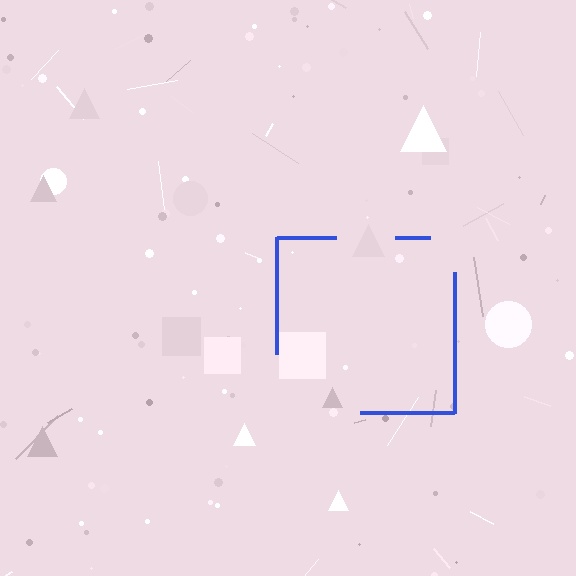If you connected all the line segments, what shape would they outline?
They would outline a square.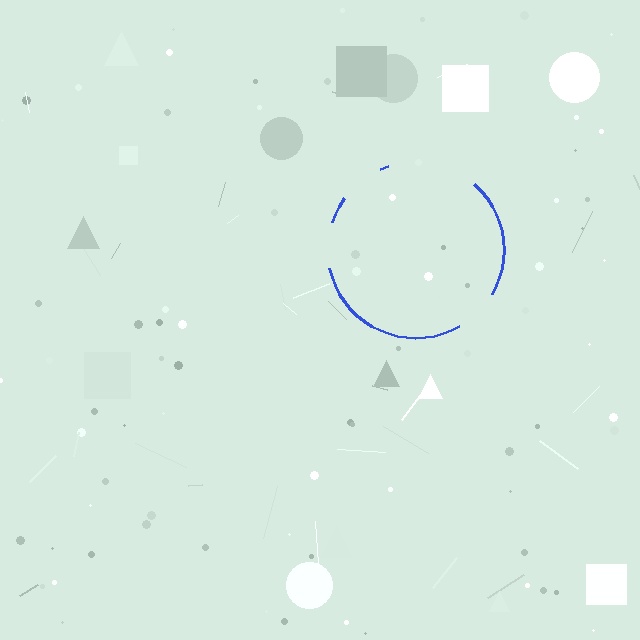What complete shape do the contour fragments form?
The contour fragments form a circle.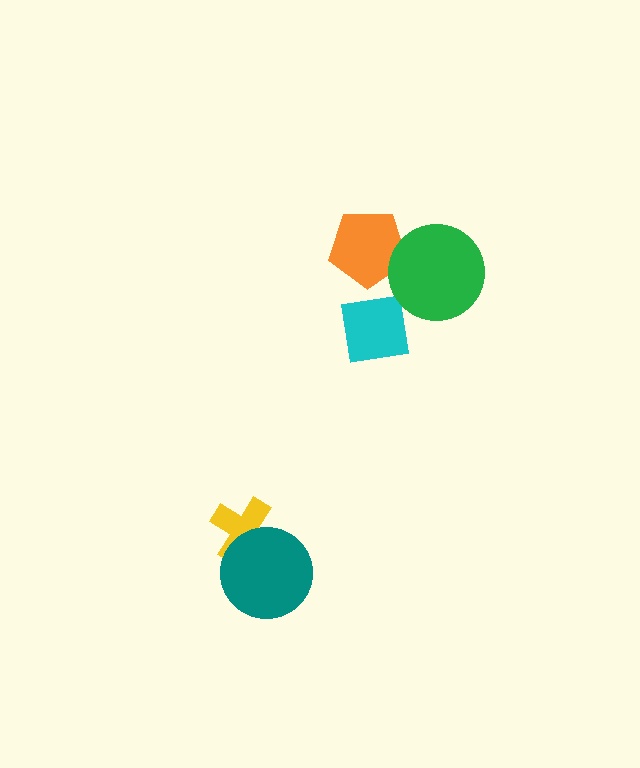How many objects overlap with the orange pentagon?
1 object overlaps with the orange pentagon.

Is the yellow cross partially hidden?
Yes, it is partially covered by another shape.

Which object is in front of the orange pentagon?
The green circle is in front of the orange pentagon.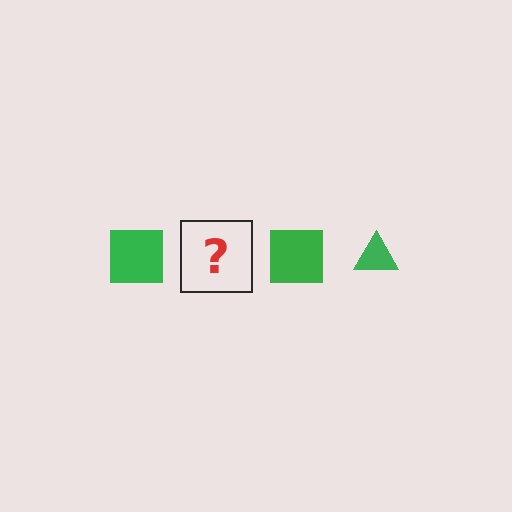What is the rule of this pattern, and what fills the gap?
The rule is that the pattern cycles through square, triangle shapes in green. The gap should be filled with a green triangle.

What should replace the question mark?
The question mark should be replaced with a green triangle.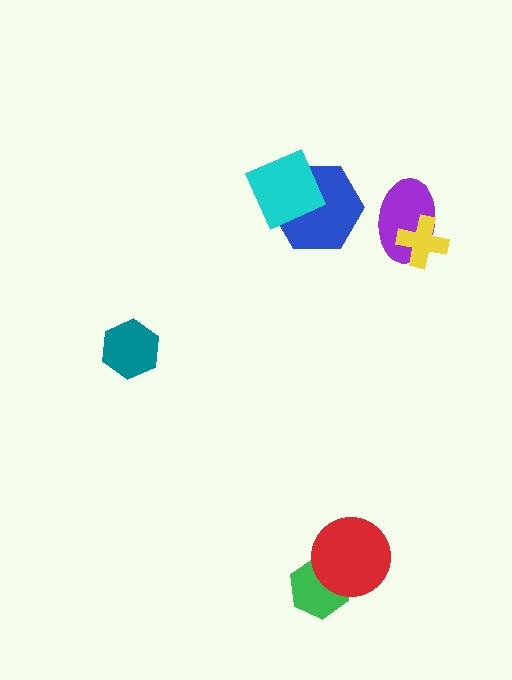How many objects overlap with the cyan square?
1 object overlaps with the cyan square.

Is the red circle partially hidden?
No, no other shape covers it.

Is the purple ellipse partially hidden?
Yes, it is partially covered by another shape.